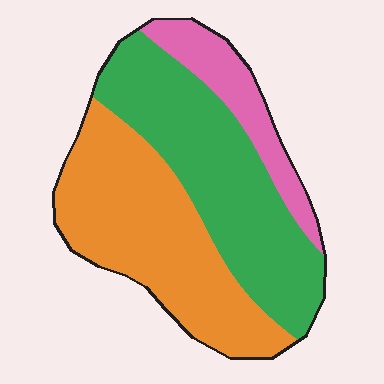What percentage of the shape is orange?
Orange takes up between a third and a half of the shape.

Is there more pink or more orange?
Orange.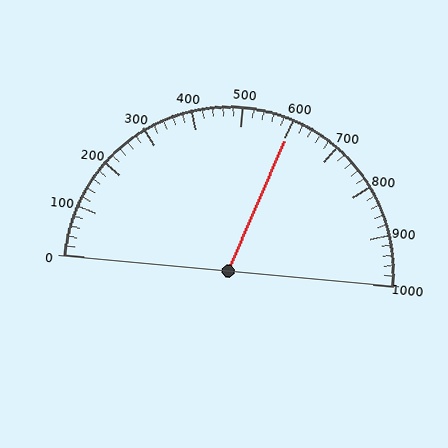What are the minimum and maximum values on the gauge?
The gauge ranges from 0 to 1000.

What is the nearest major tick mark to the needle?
The nearest major tick mark is 600.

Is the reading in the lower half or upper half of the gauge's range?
The reading is in the upper half of the range (0 to 1000).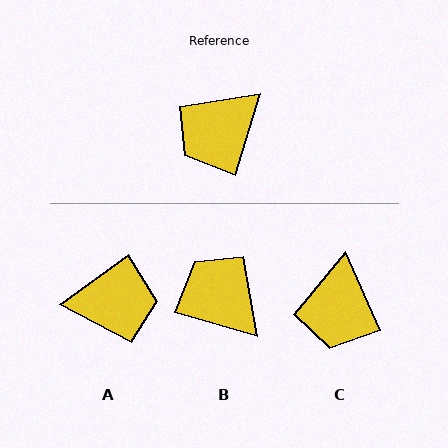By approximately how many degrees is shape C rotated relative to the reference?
Approximately 41 degrees counter-clockwise.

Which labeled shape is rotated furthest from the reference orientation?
A, about 143 degrees away.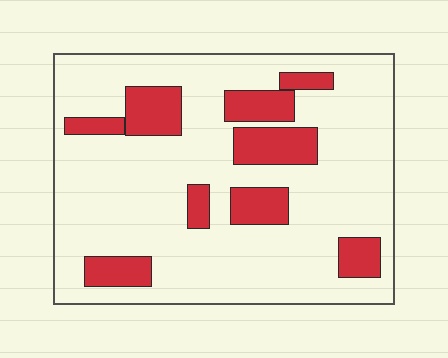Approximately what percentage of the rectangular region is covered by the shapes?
Approximately 20%.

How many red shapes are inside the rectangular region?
9.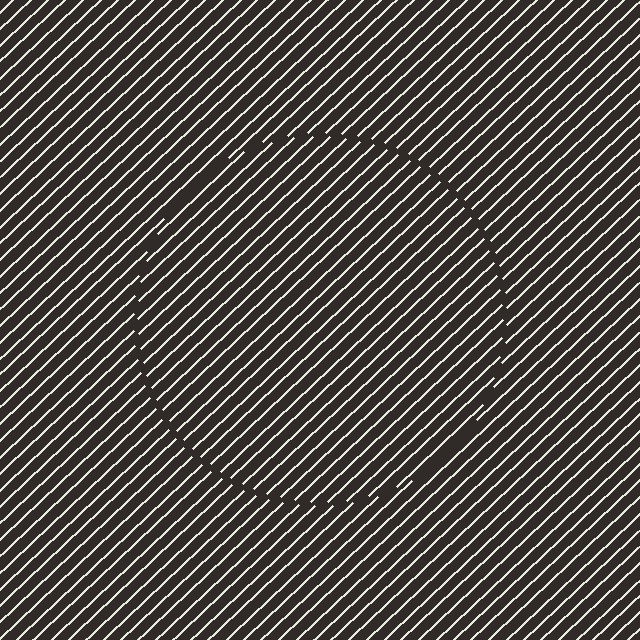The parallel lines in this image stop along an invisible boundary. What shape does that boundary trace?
An illusory circle. The interior of the shape contains the same grating, shifted by half a period — the contour is defined by the phase discontinuity where line-ends from the inner and outer gratings abut.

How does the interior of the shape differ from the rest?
The interior of the shape contains the same grating, shifted by half a period — the contour is defined by the phase discontinuity where line-ends from the inner and outer gratings abut.